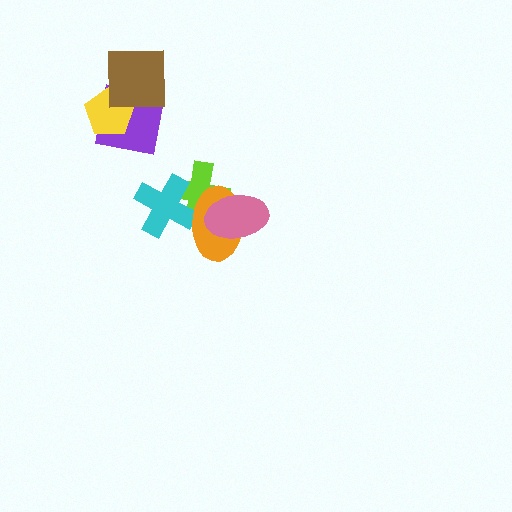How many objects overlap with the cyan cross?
2 objects overlap with the cyan cross.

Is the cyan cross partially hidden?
Yes, it is partially covered by another shape.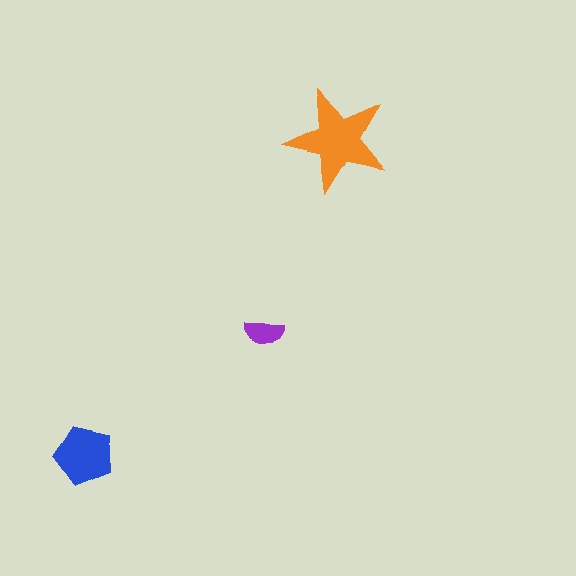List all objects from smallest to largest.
The purple semicircle, the blue pentagon, the orange star.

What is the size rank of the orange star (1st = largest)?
1st.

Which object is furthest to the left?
The blue pentagon is leftmost.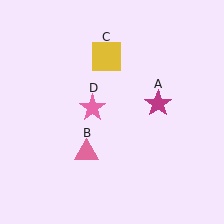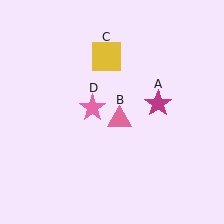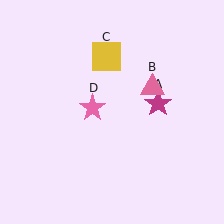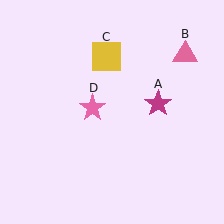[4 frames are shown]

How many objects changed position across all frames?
1 object changed position: pink triangle (object B).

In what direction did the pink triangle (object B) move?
The pink triangle (object B) moved up and to the right.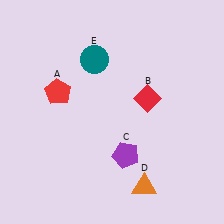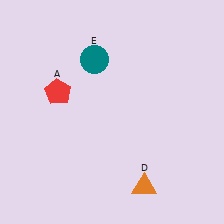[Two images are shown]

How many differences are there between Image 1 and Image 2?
There are 2 differences between the two images.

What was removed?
The purple pentagon (C), the red diamond (B) were removed in Image 2.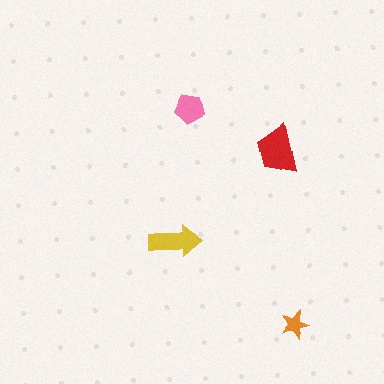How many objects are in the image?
There are 4 objects in the image.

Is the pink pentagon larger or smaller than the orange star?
Larger.